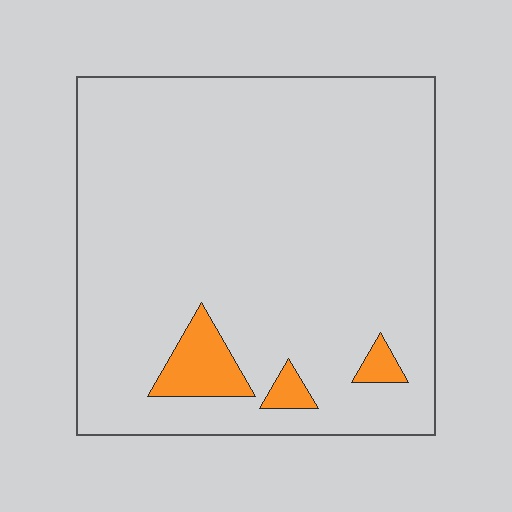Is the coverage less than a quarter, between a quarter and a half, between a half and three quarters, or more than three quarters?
Less than a quarter.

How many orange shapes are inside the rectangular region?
3.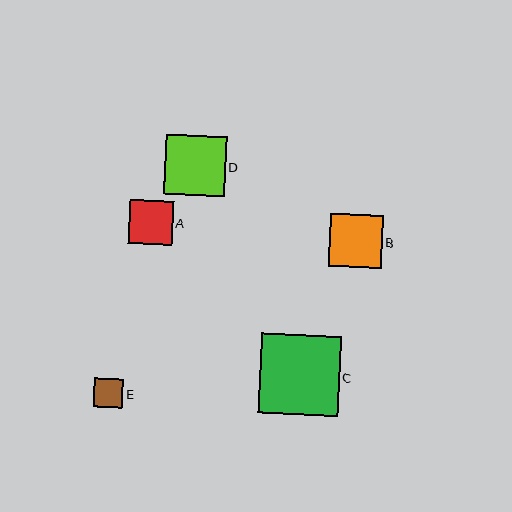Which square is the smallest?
Square E is the smallest with a size of approximately 30 pixels.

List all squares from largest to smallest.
From largest to smallest: C, D, B, A, E.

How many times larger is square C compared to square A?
Square C is approximately 1.8 times the size of square A.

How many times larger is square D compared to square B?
Square D is approximately 1.1 times the size of square B.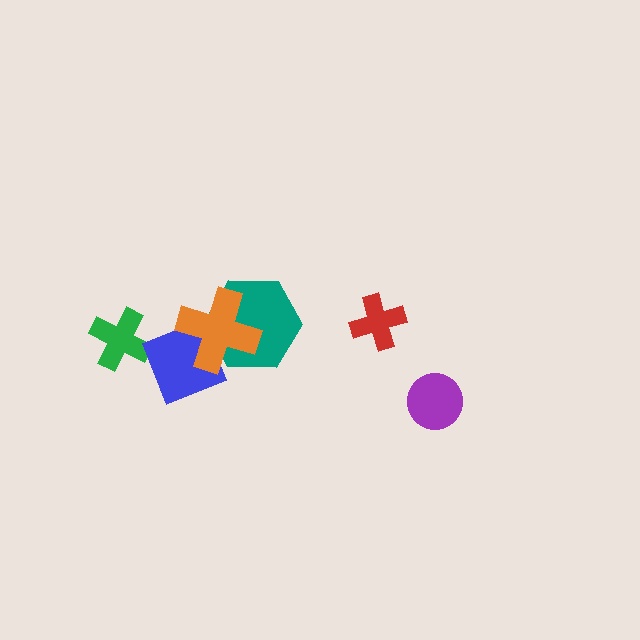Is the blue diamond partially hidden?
Yes, it is partially covered by another shape.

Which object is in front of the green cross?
The blue diamond is in front of the green cross.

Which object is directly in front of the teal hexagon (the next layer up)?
The blue diamond is directly in front of the teal hexagon.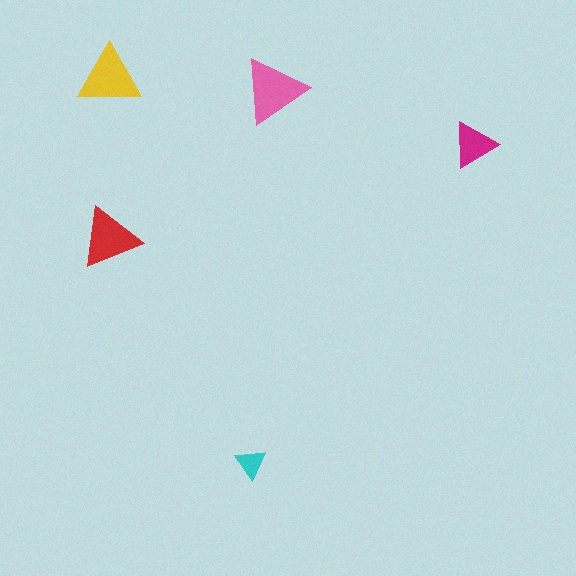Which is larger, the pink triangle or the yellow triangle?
The pink one.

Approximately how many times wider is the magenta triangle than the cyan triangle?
About 1.5 times wider.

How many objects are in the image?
There are 5 objects in the image.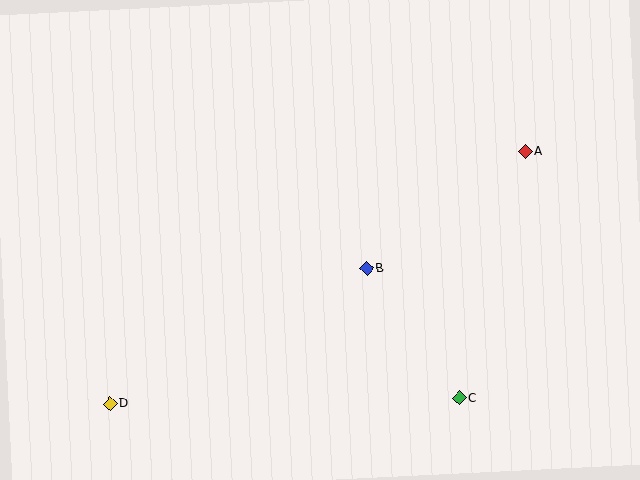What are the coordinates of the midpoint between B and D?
The midpoint between B and D is at (238, 336).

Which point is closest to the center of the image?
Point B at (367, 268) is closest to the center.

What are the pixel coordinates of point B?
Point B is at (367, 268).